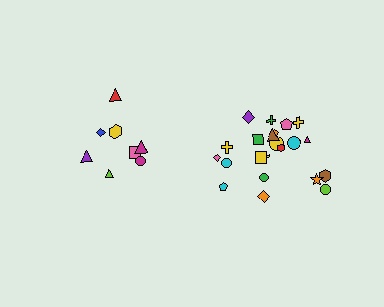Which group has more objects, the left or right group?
The right group.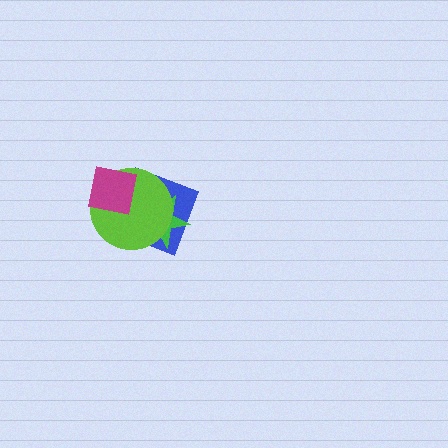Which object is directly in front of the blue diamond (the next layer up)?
The green star is directly in front of the blue diamond.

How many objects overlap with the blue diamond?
3 objects overlap with the blue diamond.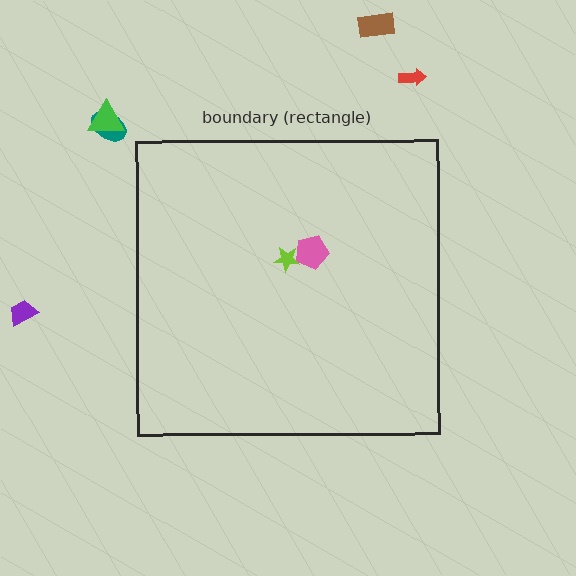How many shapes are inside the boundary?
2 inside, 5 outside.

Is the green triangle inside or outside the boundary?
Outside.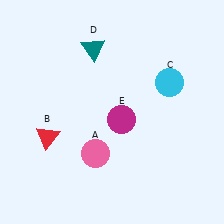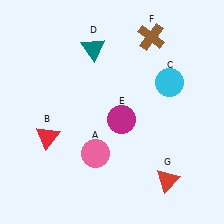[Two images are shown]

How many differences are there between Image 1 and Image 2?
There are 2 differences between the two images.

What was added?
A brown cross (F), a red triangle (G) were added in Image 2.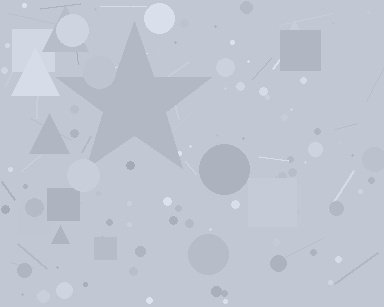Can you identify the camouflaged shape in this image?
The camouflaged shape is a star.